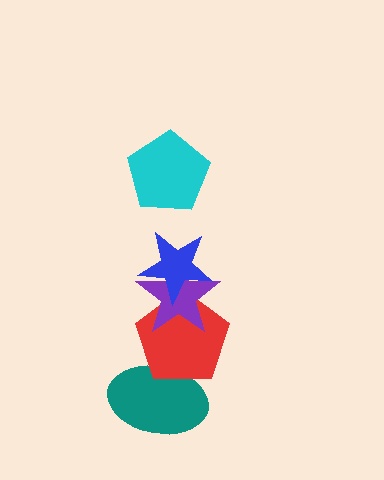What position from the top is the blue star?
The blue star is 2nd from the top.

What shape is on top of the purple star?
The blue star is on top of the purple star.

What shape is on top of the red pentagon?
The purple star is on top of the red pentagon.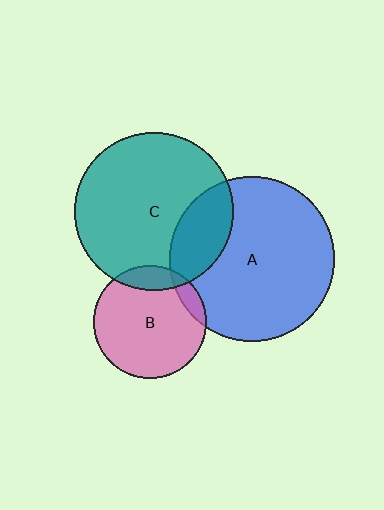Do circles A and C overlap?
Yes.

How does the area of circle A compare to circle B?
Approximately 2.1 times.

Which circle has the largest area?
Circle A (blue).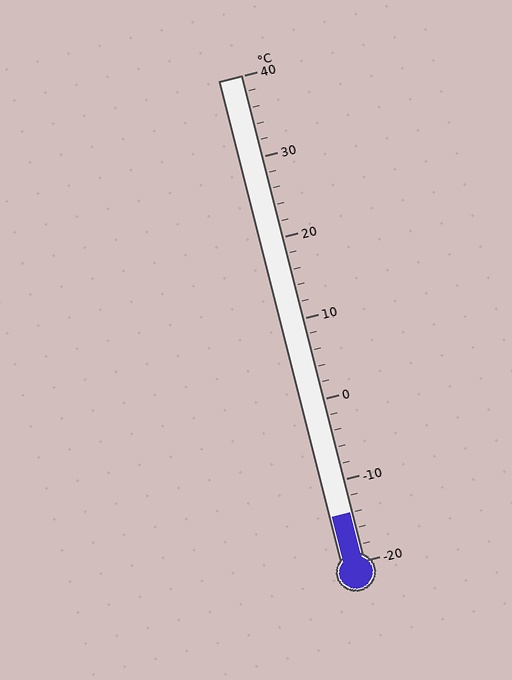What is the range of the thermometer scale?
The thermometer scale ranges from -20°C to 40°C.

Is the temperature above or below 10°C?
The temperature is below 10°C.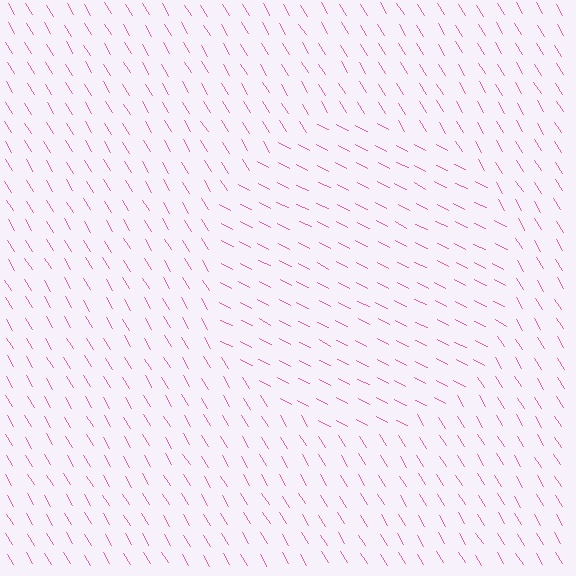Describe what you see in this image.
The image is filled with small pink line segments. A circle region in the image has lines oriented differently from the surrounding lines, creating a visible texture boundary.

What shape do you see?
I see a circle.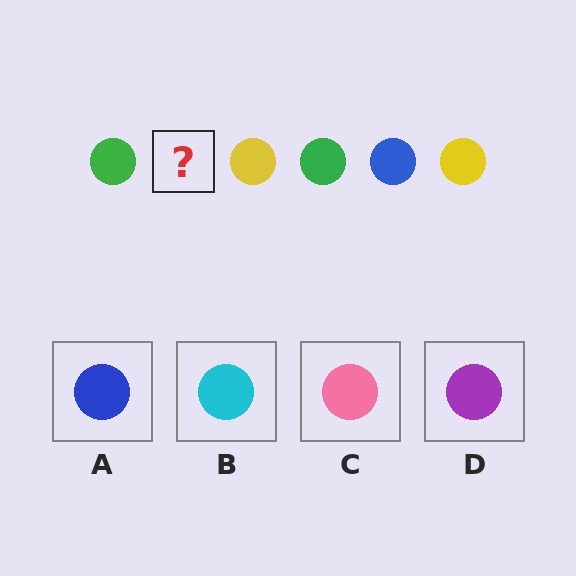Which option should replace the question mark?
Option A.